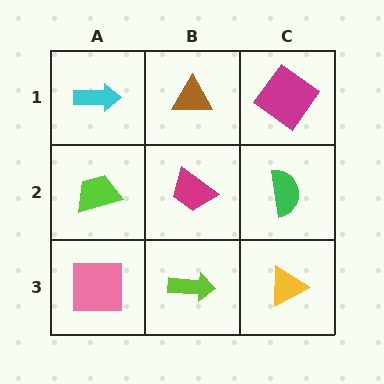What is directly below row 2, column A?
A pink square.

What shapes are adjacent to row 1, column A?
A lime trapezoid (row 2, column A), a brown triangle (row 1, column B).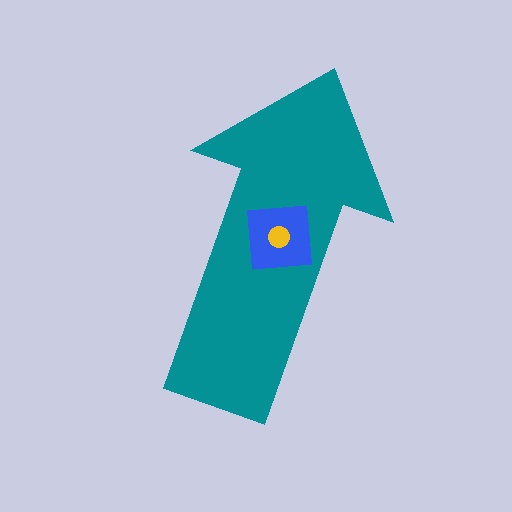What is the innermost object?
The yellow circle.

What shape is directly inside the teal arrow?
The blue square.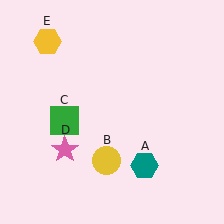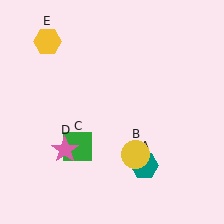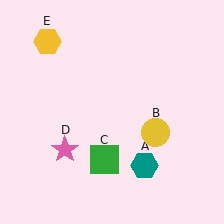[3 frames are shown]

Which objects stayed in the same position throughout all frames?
Teal hexagon (object A) and pink star (object D) and yellow hexagon (object E) remained stationary.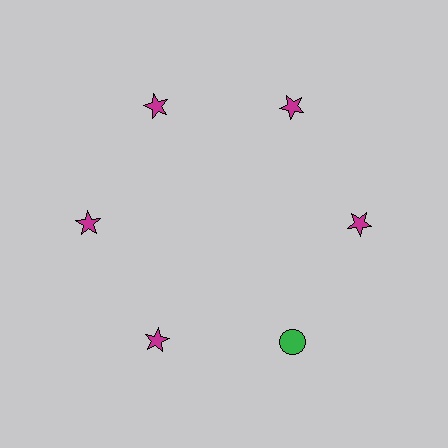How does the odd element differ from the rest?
It differs in both color (green instead of magenta) and shape (circle instead of star).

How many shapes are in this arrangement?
There are 6 shapes arranged in a ring pattern.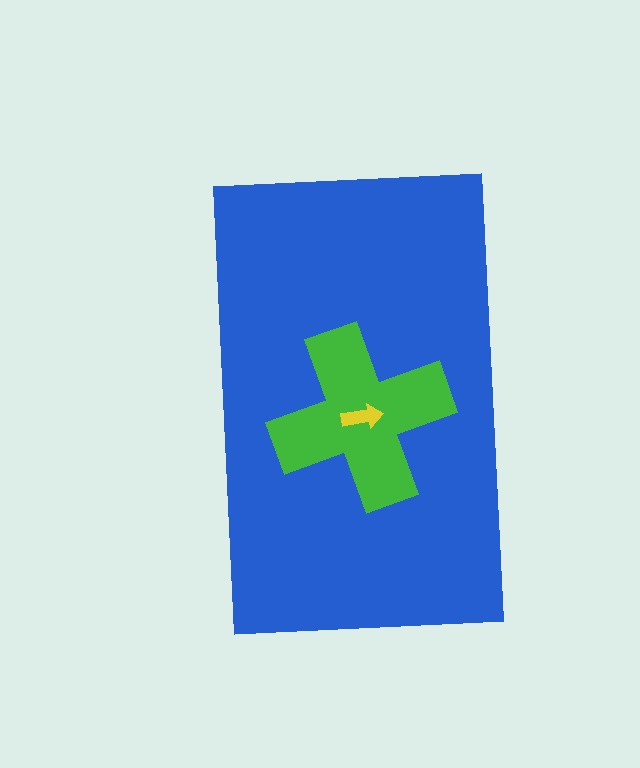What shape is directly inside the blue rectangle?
The green cross.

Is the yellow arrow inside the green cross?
Yes.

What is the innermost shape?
The yellow arrow.